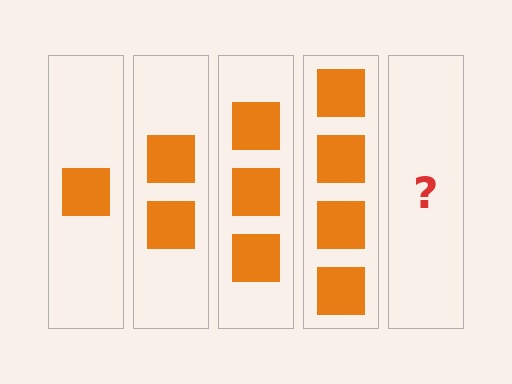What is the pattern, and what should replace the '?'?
The pattern is that each step adds one more square. The '?' should be 5 squares.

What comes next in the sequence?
The next element should be 5 squares.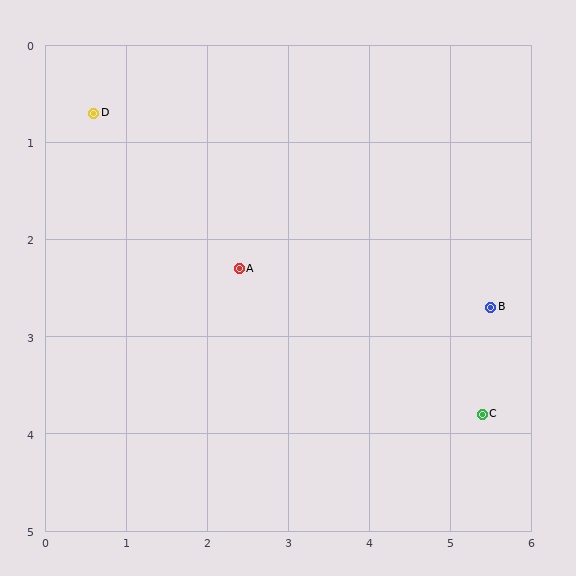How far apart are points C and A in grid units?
Points C and A are about 3.4 grid units apart.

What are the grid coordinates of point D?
Point D is at approximately (0.6, 0.7).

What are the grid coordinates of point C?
Point C is at approximately (5.4, 3.8).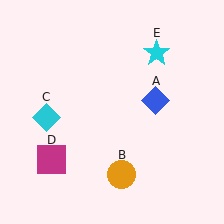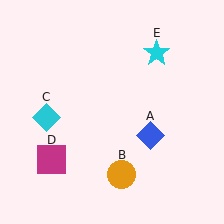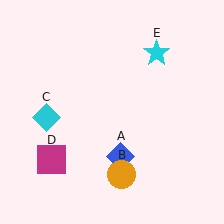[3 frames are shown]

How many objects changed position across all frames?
1 object changed position: blue diamond (object A).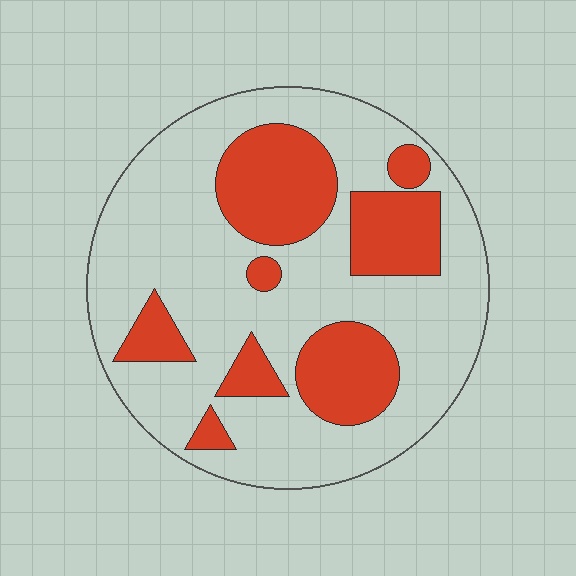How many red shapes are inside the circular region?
8.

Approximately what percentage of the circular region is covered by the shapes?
Approximately 30%.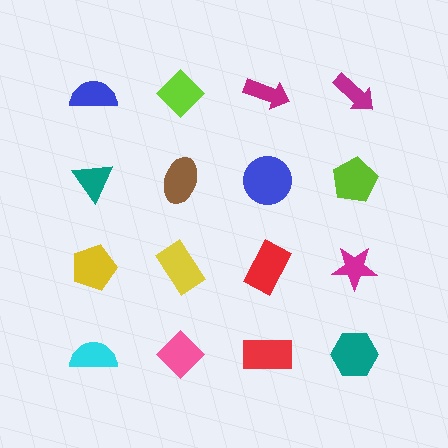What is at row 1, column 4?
A magenta arrow.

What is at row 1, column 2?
A lime diamond.